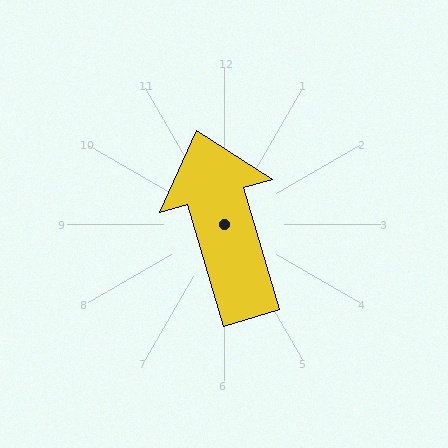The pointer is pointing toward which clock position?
Roughly 11 o'clock.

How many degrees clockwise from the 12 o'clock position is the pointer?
Approximately 344 degrees.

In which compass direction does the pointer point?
North.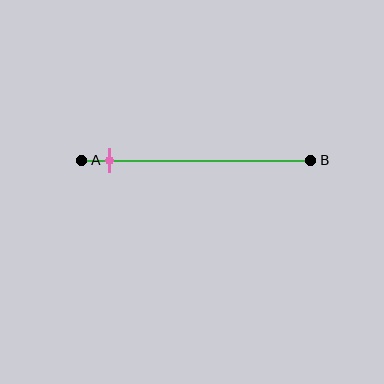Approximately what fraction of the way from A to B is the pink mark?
The pink mark is approximately 10% of the way from A to B.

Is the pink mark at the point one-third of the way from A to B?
No, the mark is at about 10% from A, not at the 33% one-third point.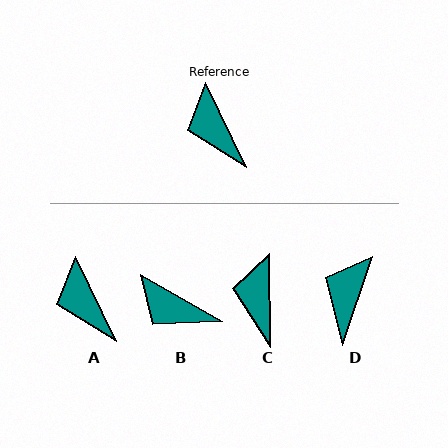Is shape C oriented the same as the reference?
No, it is off by about 26 degrees.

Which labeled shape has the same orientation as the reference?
A.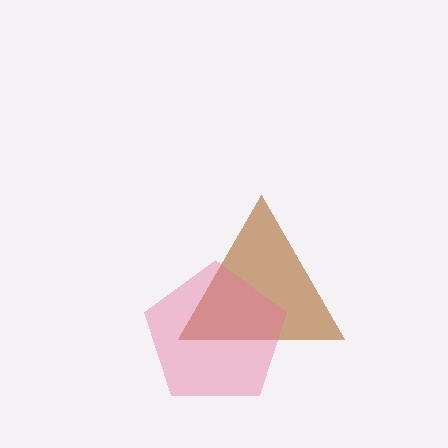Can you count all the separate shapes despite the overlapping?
Yes, there are 2 separate shapes.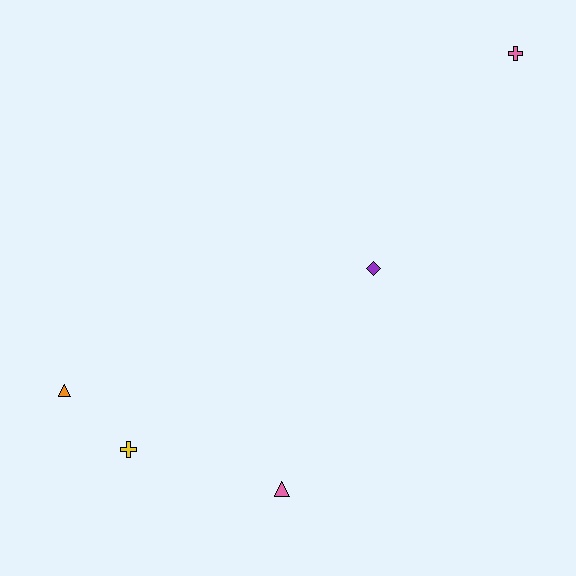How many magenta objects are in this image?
There are no magenta objects.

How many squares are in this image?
There are no squares.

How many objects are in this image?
There are 5 objects.